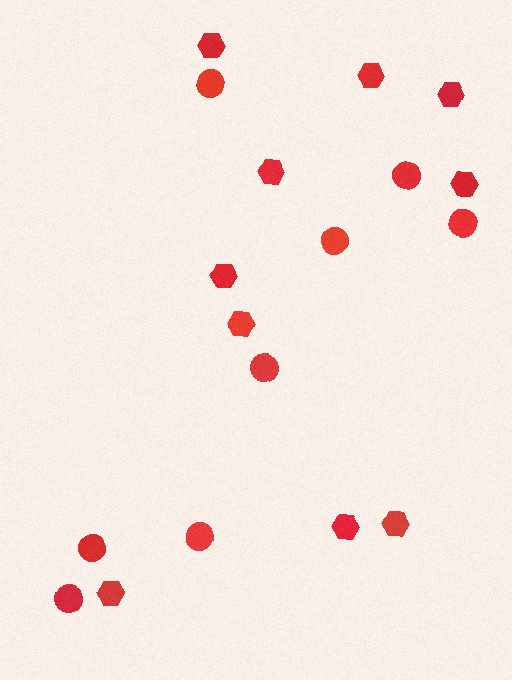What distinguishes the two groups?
There are 2 groups: one group of circles (8) and one group of hexagons (10).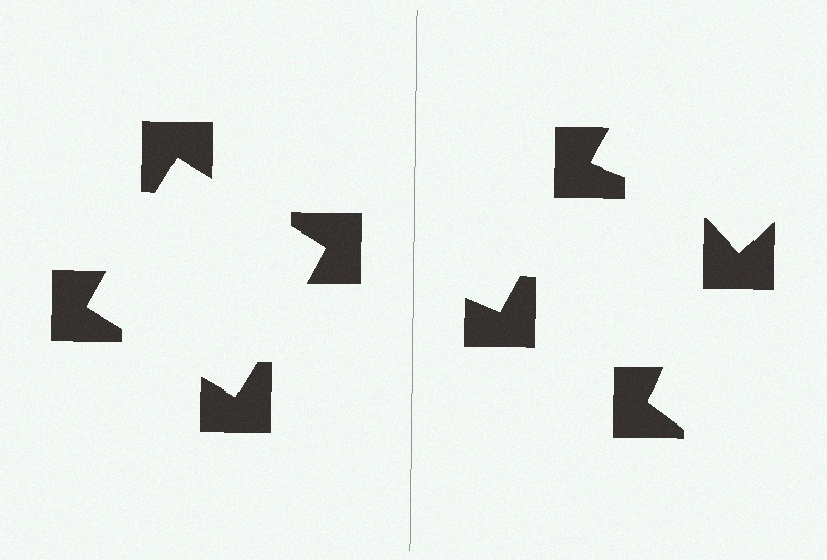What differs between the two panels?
The notched squares are positioned identically on both sides; only the wedge orientations differ. On the left they align to a square; on the right they are misaligned.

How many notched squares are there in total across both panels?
8 — 4 on each side.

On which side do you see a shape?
An illusory square appears on the left side. On the right side the wedge cuts are rotated, so no coherent shape forms.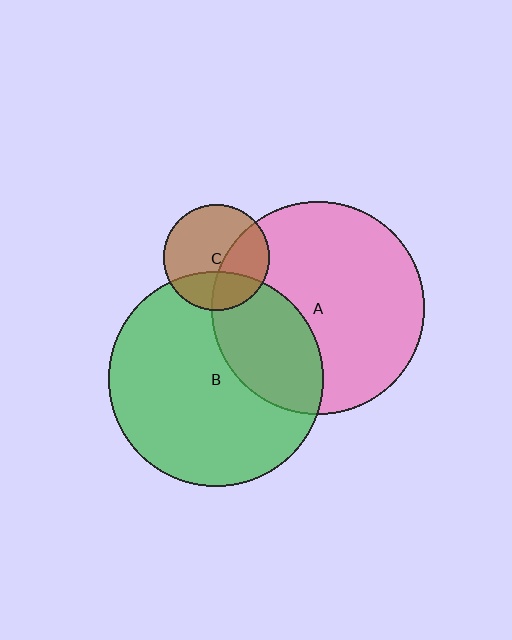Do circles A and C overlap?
Yes.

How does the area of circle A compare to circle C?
Approximately 4.0 times.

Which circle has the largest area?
Circle B (green).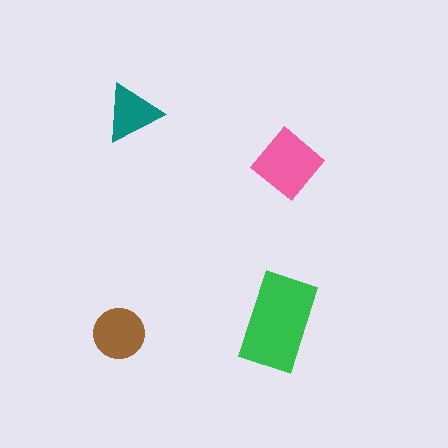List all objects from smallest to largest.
The teal triangle, the brown circle, the pink diamond, the green rectangle.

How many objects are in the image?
There are 4 objects in the image.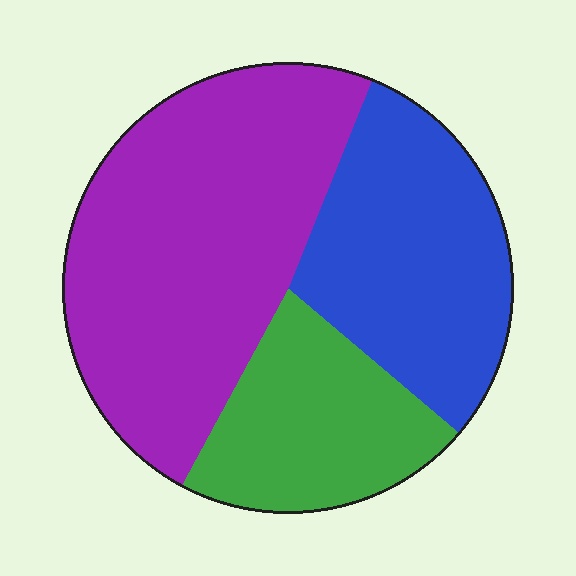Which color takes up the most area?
Purple, at roughly 50%.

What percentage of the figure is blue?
Blue takes up about one third (1/3) of the figure.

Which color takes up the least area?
Green, at roughly 20%.